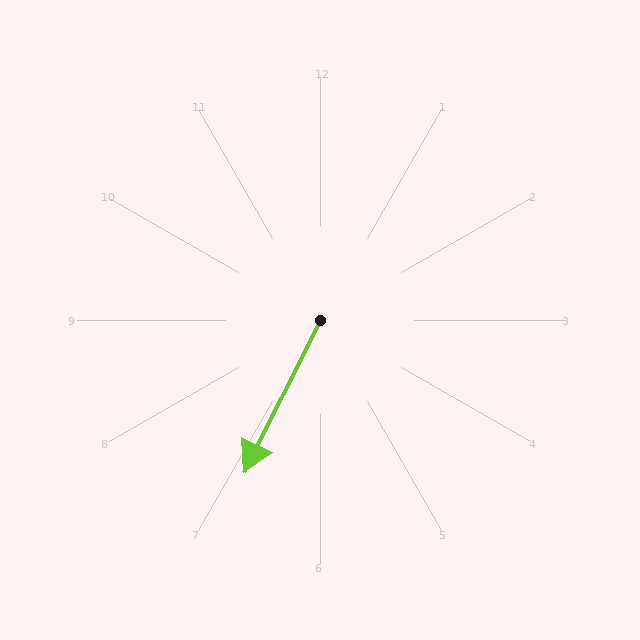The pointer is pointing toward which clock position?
Roughly 7 o'clock.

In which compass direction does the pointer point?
Southwest.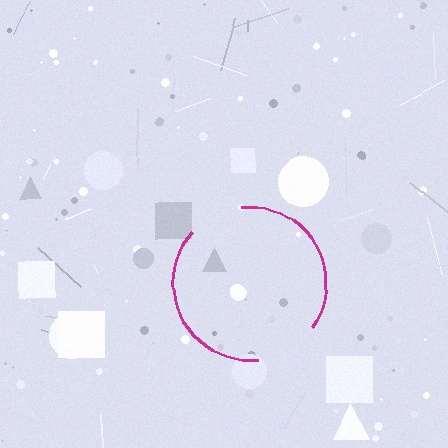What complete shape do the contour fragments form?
The contour fragments form a circle.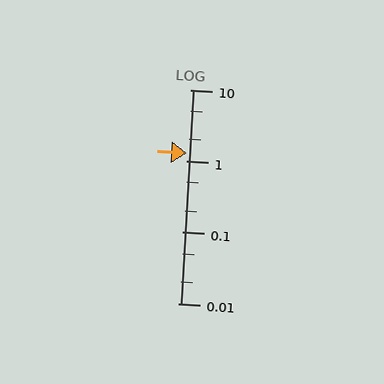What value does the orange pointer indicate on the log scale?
The pointer indicates approximately 1.3.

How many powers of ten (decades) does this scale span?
The scale spans 3 decades, from 0.01 to 10.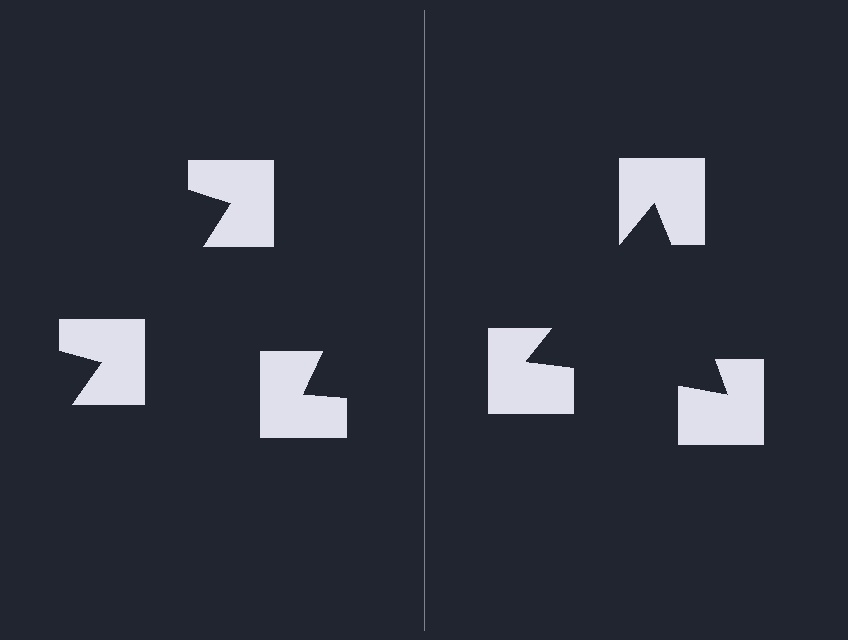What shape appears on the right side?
An illusory triangle.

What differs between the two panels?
The notched squares are positioned identically on both sides; only the wedge orientations differ. On the right they align to a triangle; on the left they are misaligned.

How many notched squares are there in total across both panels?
6 — 3 on each side.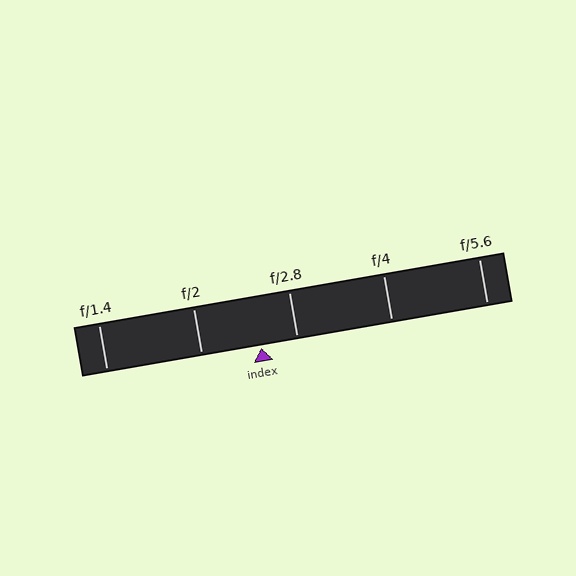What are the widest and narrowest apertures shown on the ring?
The widest aperture shown is f/1.4 and the narrowest is f/5.6.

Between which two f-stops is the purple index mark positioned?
The index mark is between f/2 and f/2.8.